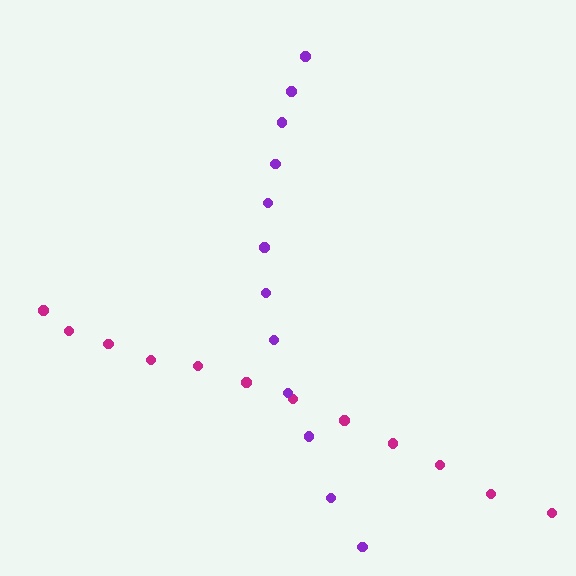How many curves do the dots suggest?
There are 2 distinct paths.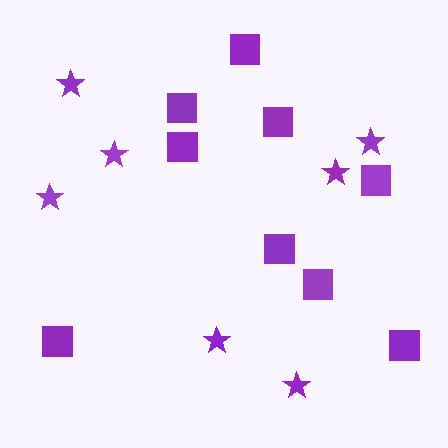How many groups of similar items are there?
There are 2 groups: one group of squares (9) and one group of stars (7).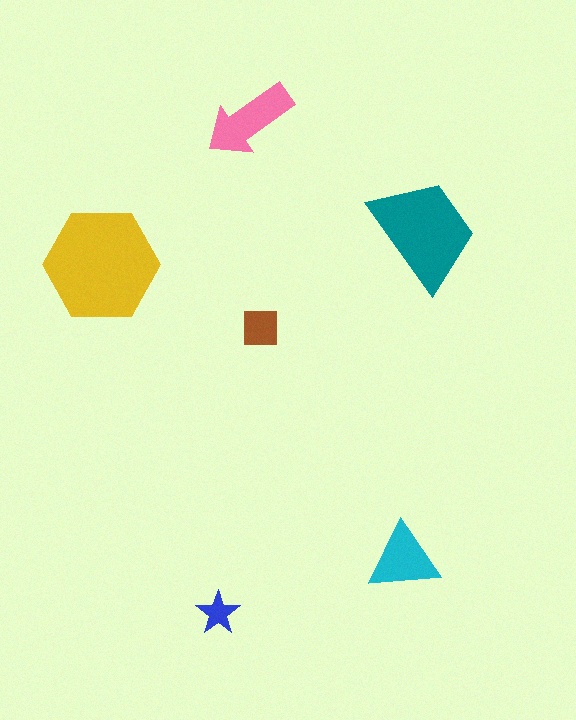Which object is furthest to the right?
The teal trapezoid is rightmost.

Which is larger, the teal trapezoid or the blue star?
The teal trapezoid.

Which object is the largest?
The yellow hexagon.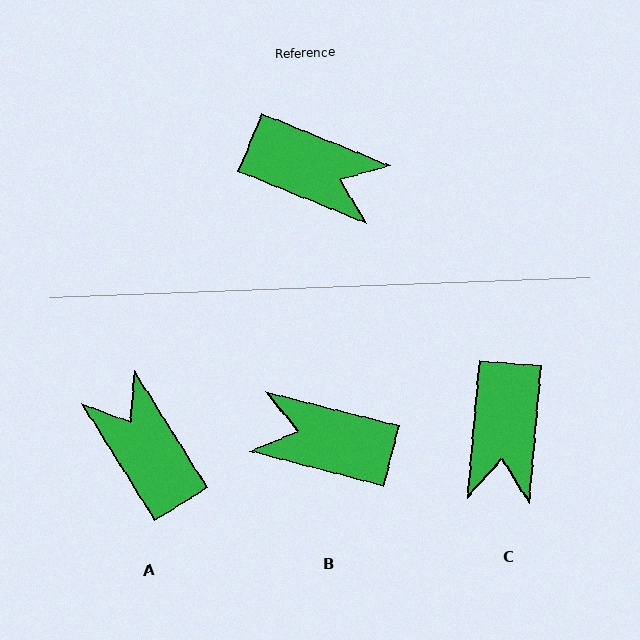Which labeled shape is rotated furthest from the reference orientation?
B, about 172 degrees away.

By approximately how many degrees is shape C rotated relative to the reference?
Approximately 73 degrees clockwise.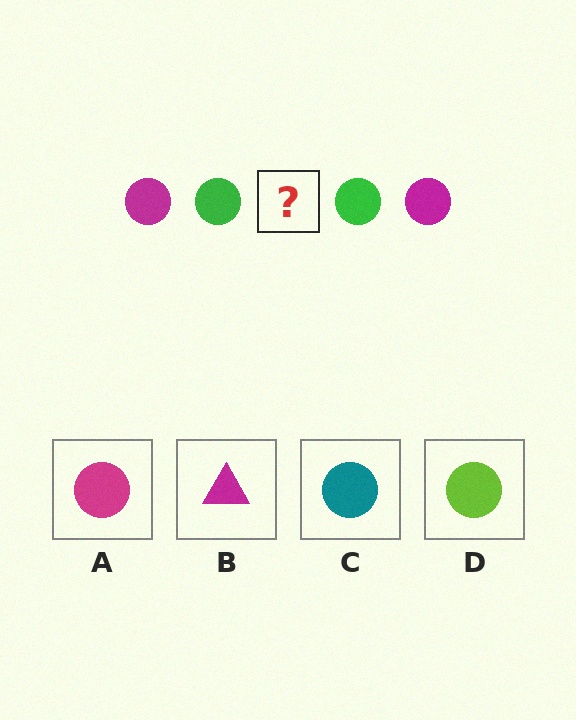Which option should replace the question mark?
Option A.